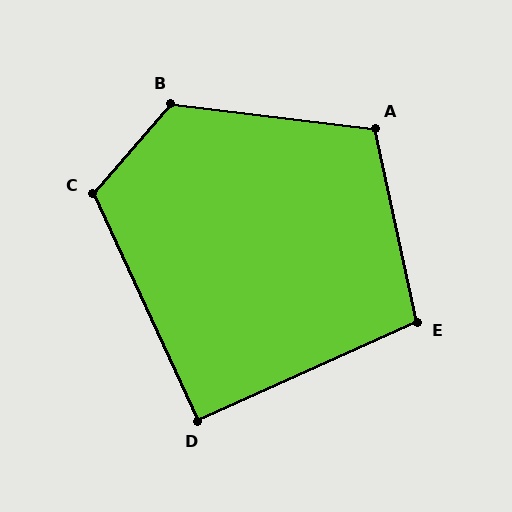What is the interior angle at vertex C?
Approximately 114 degrees (obtuse).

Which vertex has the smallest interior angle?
D, at approximately 91 degrees.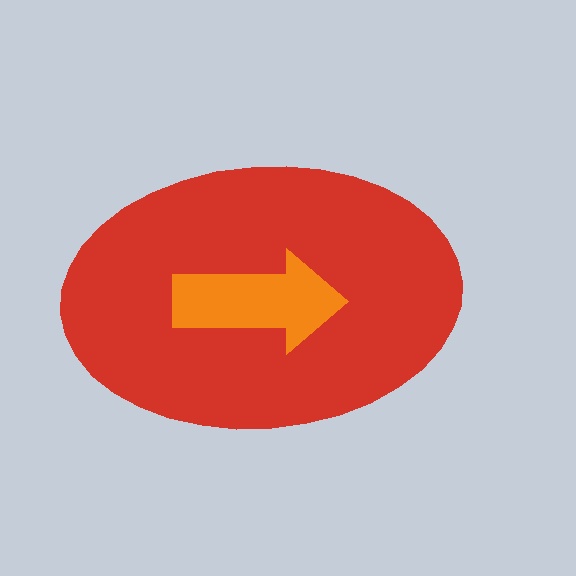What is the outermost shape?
The red ellipse.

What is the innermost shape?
The orange arrow.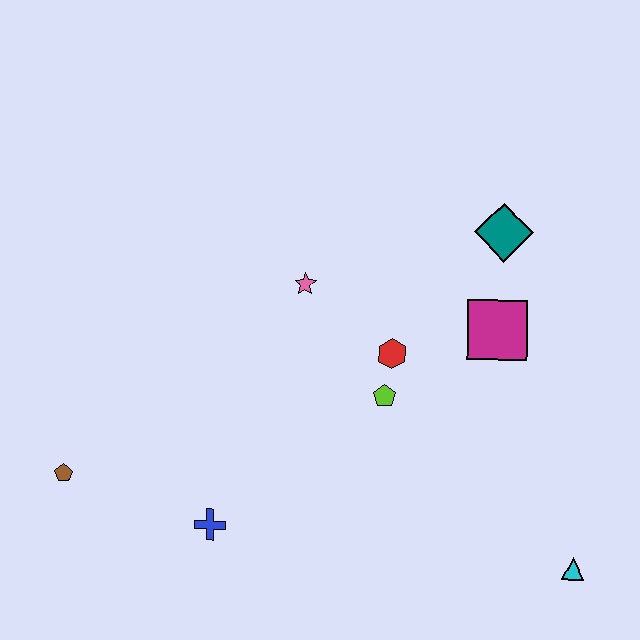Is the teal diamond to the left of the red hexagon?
No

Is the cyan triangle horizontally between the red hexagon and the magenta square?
No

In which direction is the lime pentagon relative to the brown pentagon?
The lime pentagon is to the right of the brown pentagon.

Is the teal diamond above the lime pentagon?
Yes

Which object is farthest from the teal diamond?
The brown pentagon is farthest from the teal diamond.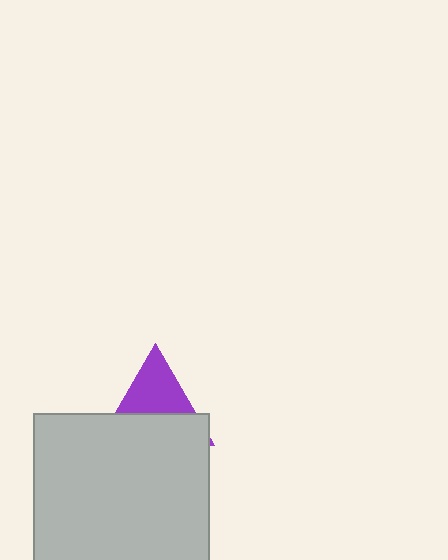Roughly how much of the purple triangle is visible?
About half of it is visible (roughly 48%).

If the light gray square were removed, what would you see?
You would see the complete purple triangle.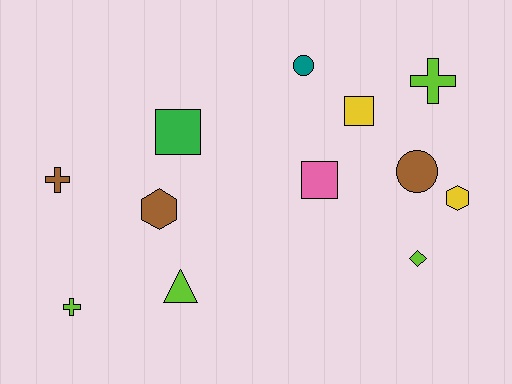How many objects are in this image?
There are 12 objects.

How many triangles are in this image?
There is 1 triangle.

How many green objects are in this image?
There is 1 green object.